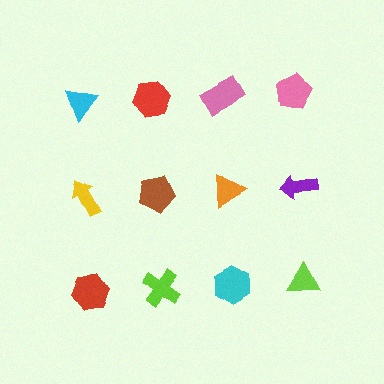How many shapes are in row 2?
4 shapes.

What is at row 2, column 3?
An orange triangle.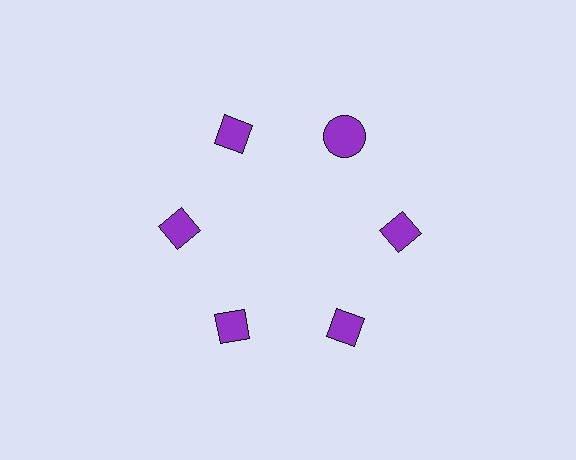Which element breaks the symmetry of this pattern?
The purple circle at roughly the 1 o'clock position breaks the symmetry. All other shapes are purple diamonds.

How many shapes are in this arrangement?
There are 6 shapes arranged in a ring pattern.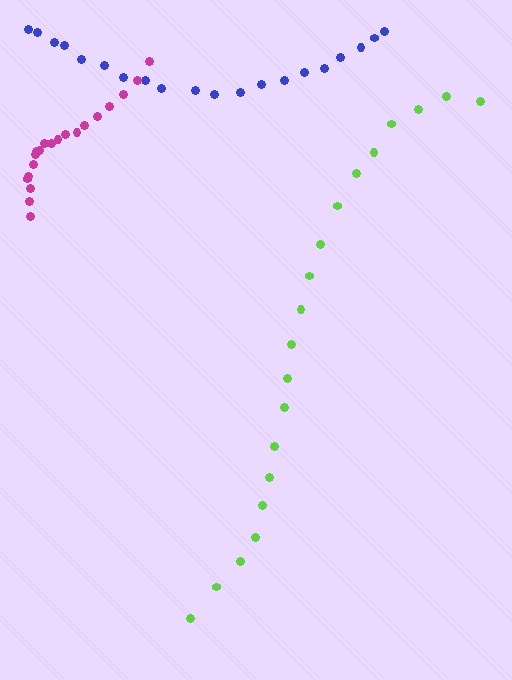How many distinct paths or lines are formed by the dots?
There are 3 distinct paths.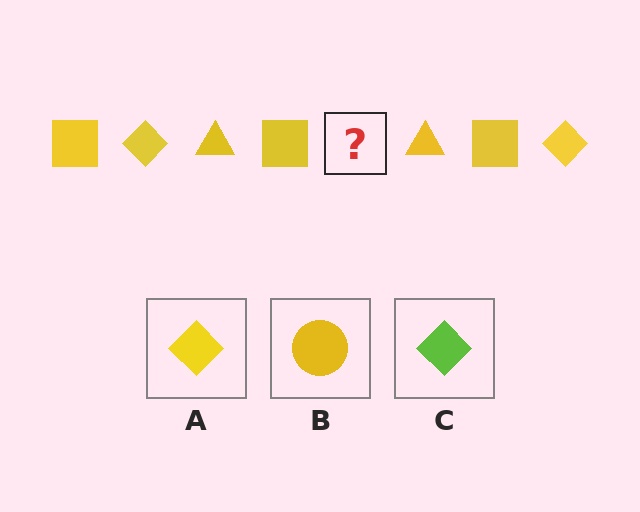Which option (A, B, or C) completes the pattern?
A.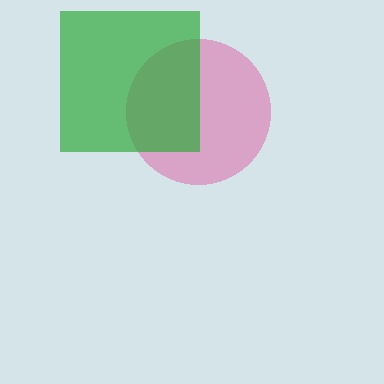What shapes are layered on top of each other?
The layered shapes are: a pink circle, a green square.